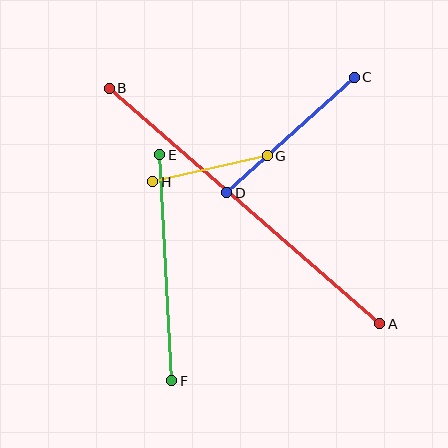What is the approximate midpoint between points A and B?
The midpoint is at approximately (245, 206) pixels.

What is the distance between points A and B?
The distance is approximately 359 pixels.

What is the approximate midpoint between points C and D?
The midpoint is at approximately (291, 135) pixels.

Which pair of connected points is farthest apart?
Points A and B are farthest apart.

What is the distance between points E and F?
The distance is approximately 226 pixels.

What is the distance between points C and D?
The distance is approximately 172 pixels.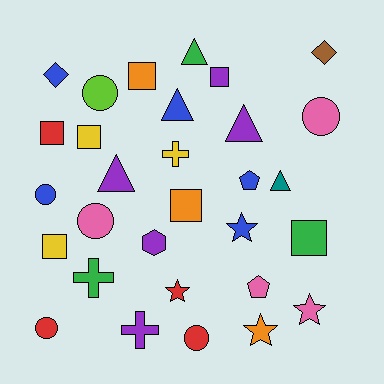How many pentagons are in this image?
There are 2 pentagons.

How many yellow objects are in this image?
There are 3 yellow objects.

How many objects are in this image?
There are 30 objects.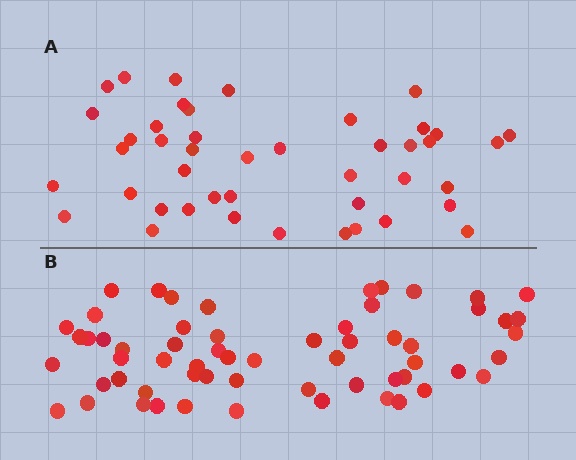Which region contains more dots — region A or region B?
Region B (the bottom region) has more dots.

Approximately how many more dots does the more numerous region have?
Region B has approximately 15 more dots than region A.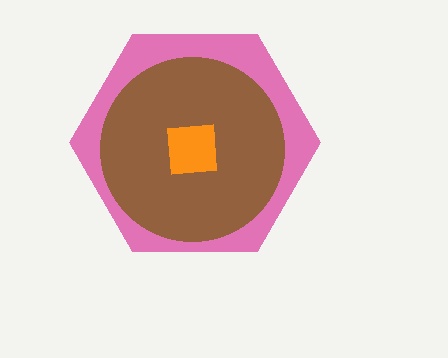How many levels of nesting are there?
3.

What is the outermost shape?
The pink hexagon.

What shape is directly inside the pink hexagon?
The brown circle.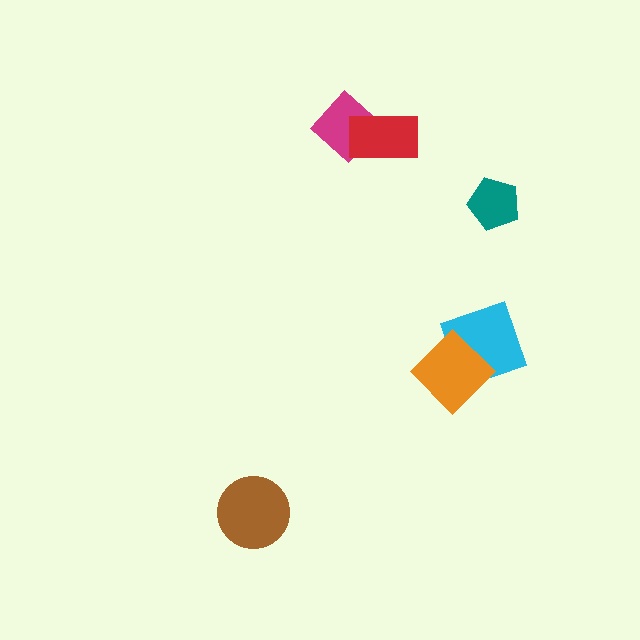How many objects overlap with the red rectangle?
1 object overlaps with the red rectangle.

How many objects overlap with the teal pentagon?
0 objects overlap with the teal pentagon.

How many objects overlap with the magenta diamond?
1 object overlaps with the magenta diamond.